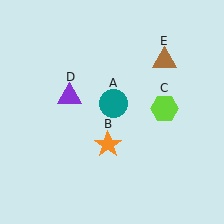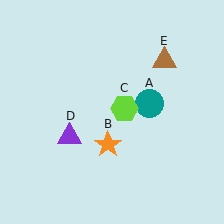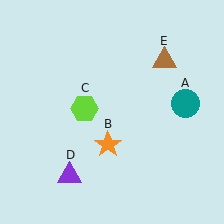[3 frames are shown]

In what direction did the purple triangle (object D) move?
The purple triangle (object D) moved down.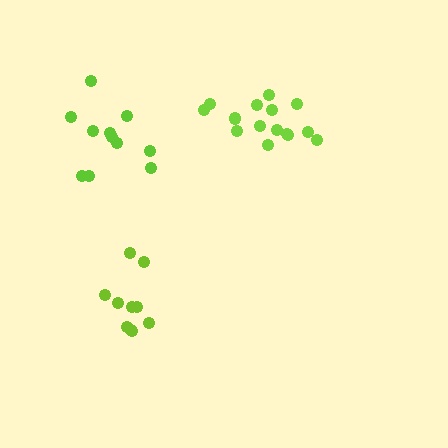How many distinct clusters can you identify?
There are 3 distinct clusters.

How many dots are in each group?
Group 1: 11 dots, Group 2: 15 dots, Group 3: 10 dots (36 total).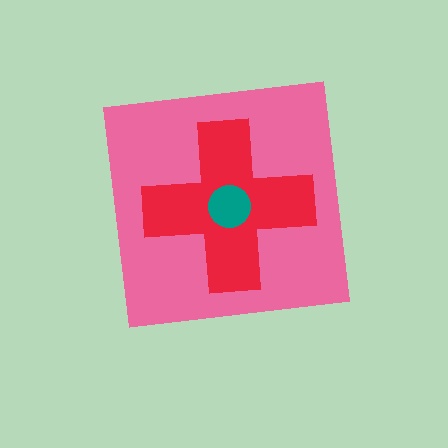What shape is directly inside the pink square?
The red cross.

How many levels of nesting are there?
3.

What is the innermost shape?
The teal circle.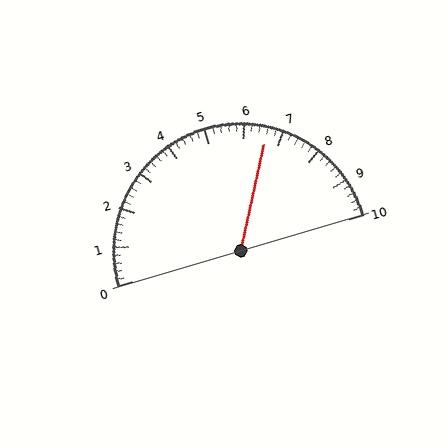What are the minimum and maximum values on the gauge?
The gauge ranges from 0 to 10.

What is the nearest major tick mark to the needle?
The nearest major tick mark is 7.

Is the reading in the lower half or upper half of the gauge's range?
The reading is in the upper half of the range (0 to 10).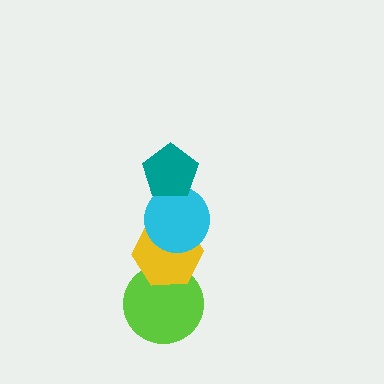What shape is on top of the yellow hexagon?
The cyan circle is on top of the yellow hexagon.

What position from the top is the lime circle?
The lime circle is 4th from the top.